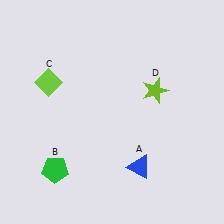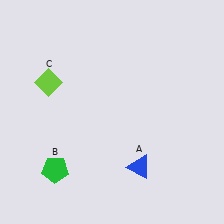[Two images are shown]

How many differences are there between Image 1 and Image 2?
There is 1 difference between the two images.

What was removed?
The lime star (D) was removed in Image 2.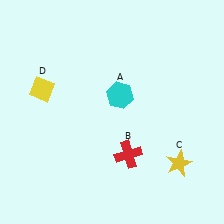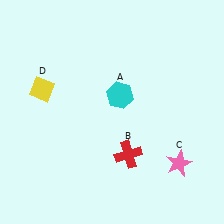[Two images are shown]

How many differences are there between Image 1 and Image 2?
There is 1 difference between the two images.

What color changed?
The star (C) changed from yellow in Image 1 to pink in Image 2.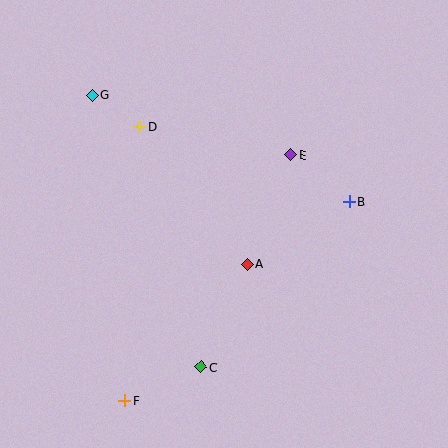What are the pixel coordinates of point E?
Point E is at (291, 155).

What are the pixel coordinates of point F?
Point F is at (125, 401).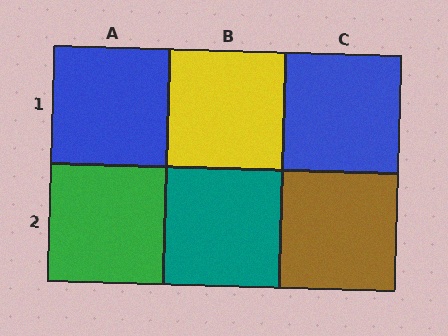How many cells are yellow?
1 cell is yellow.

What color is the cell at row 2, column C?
Brown.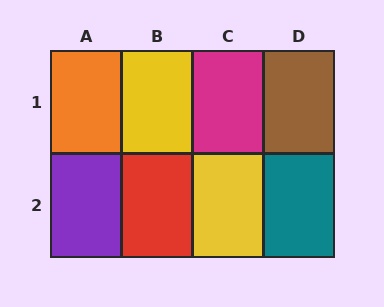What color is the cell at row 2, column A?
Purple.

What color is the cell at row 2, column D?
Teal.